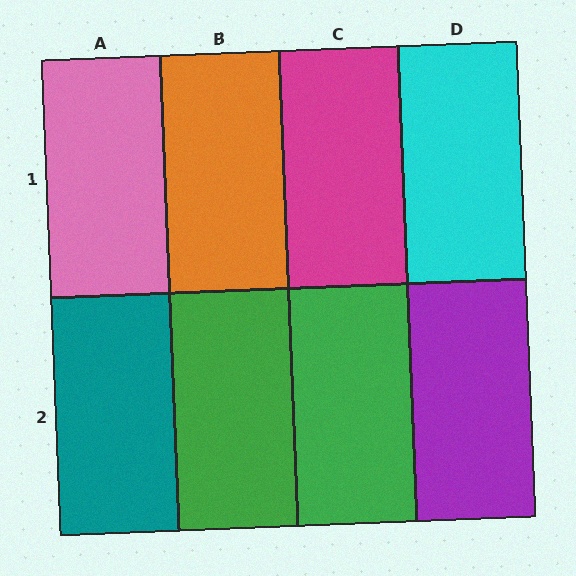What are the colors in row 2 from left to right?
Teal, green, green, purple.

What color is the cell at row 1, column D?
Cyan.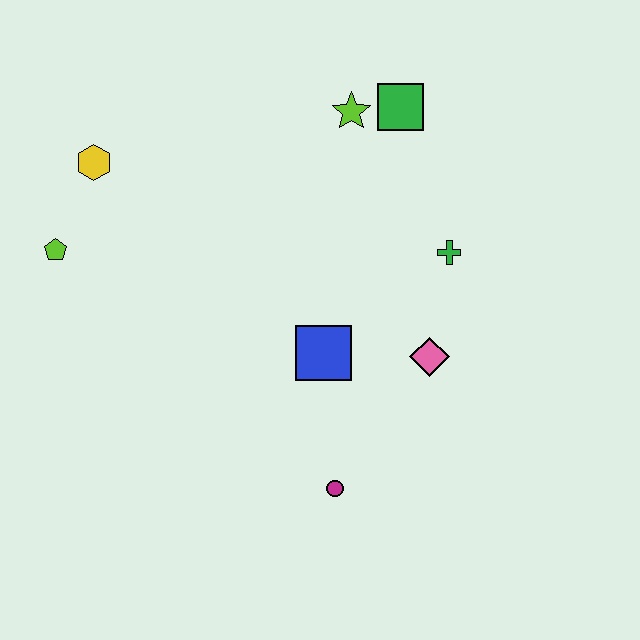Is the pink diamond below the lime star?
Yes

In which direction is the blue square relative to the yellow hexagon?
The blue square is to the right of the yellow hexagon.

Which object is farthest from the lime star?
The magenta circle is farthest from the lime star.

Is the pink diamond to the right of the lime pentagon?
Yes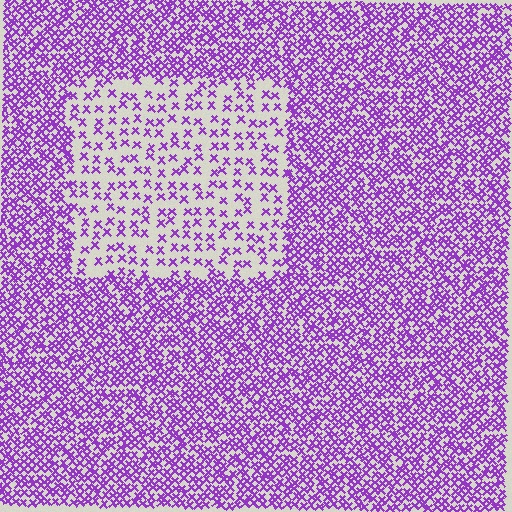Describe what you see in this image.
The image contains small purple elements arranged at two different densities. A rectangle-shaped region is visible where the elements are less densely packed than the surrounding area.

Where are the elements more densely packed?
The elements are more densely packed outside the rectangle boundary.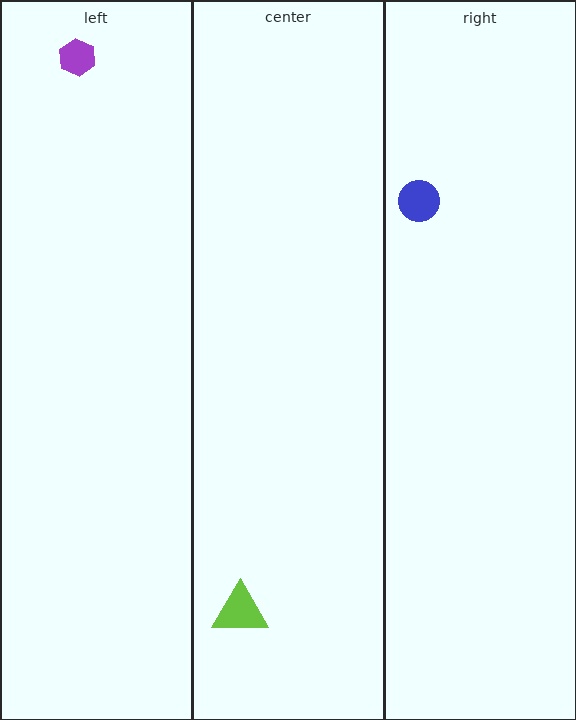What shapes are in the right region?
The blue circle.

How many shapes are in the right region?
1.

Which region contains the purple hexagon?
The left region.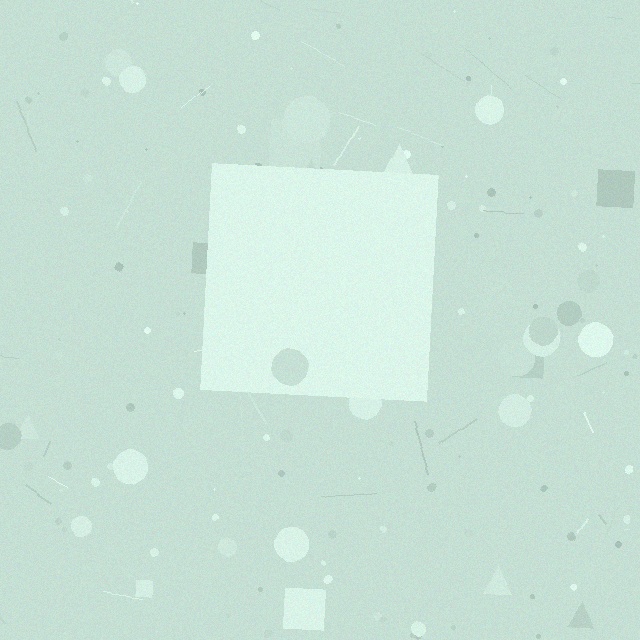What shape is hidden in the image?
A square is hidden in the image.